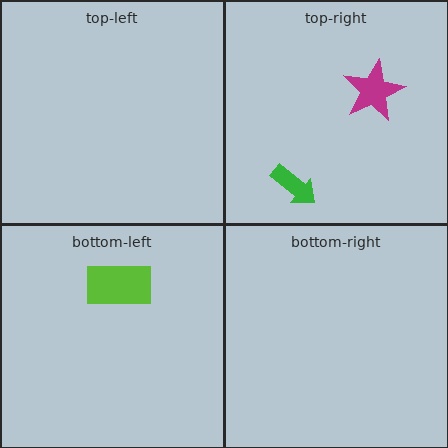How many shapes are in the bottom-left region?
1.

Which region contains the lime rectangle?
The bottom-left region.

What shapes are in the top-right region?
The green arrow, the magenta star.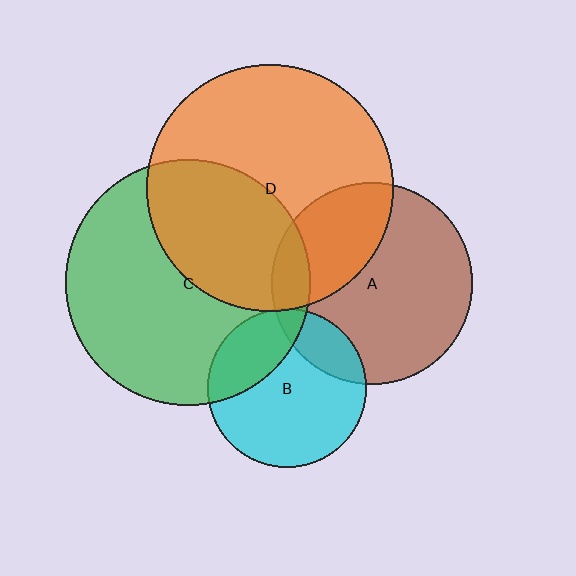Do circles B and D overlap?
Yes.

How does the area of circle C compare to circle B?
Approximately 2.4 times.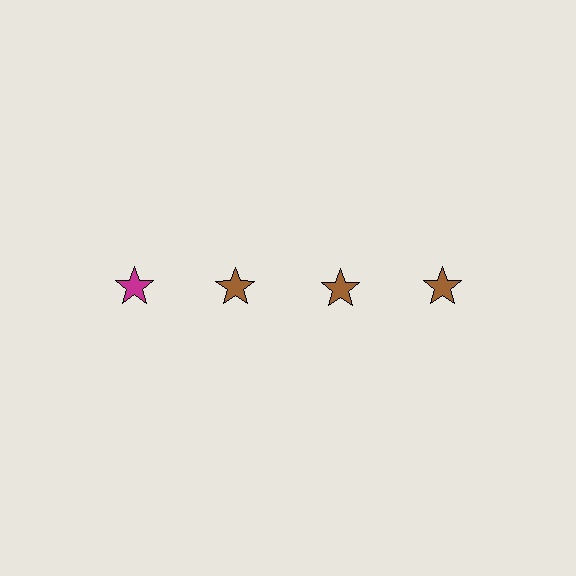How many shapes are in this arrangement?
There are 4 shapes arranged in a grid pattern.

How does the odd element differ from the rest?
It has a different color: magenta instead of brown.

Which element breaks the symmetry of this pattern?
The magenta star in the top row, leftmost column breaks the symmetry. All other shapes are brown stars.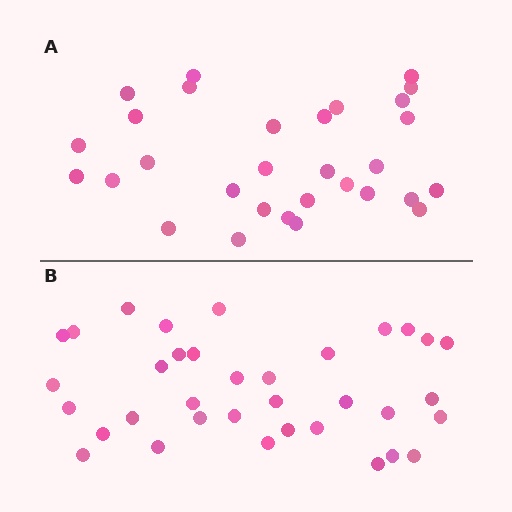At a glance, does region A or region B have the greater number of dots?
Region B (the bottom region) has more dots.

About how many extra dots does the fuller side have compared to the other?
Region B has about 5 more dots than region A.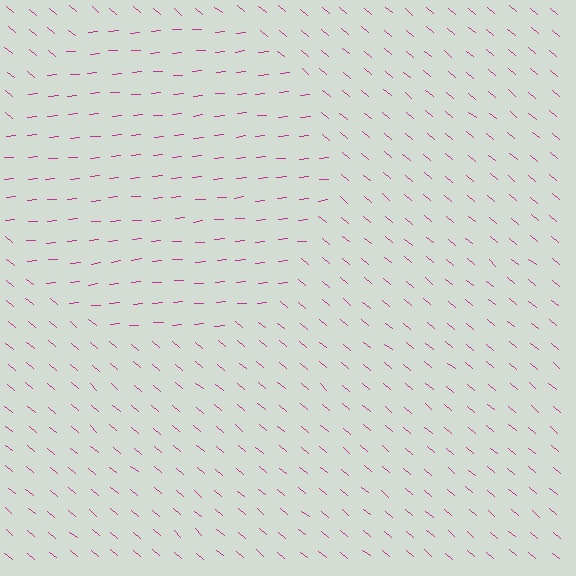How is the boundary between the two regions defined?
The boundary is defined purely by a change in line orientation (approximately 45 degrees difference). All lines are the same color and thickness.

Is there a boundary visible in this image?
Yes, there is a texture boundary formed by a change in line orientation.